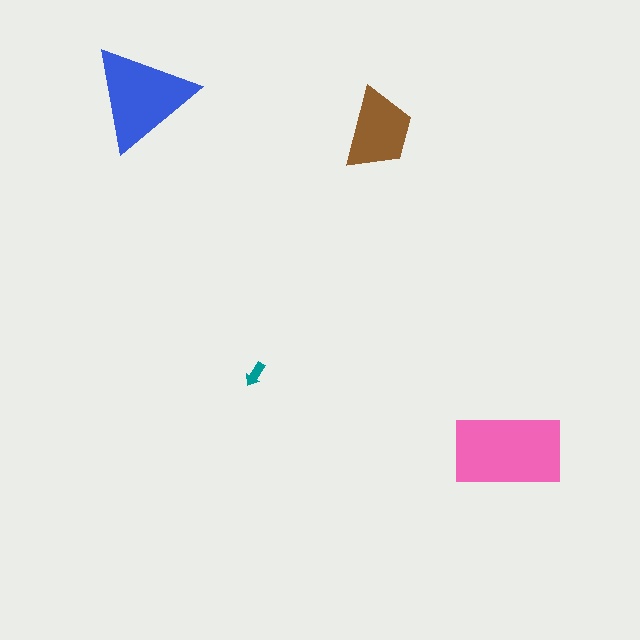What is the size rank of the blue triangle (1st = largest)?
2nd.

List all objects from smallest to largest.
The teal arrow, the brown trapezoid, the blue triangle, the pink rectangle.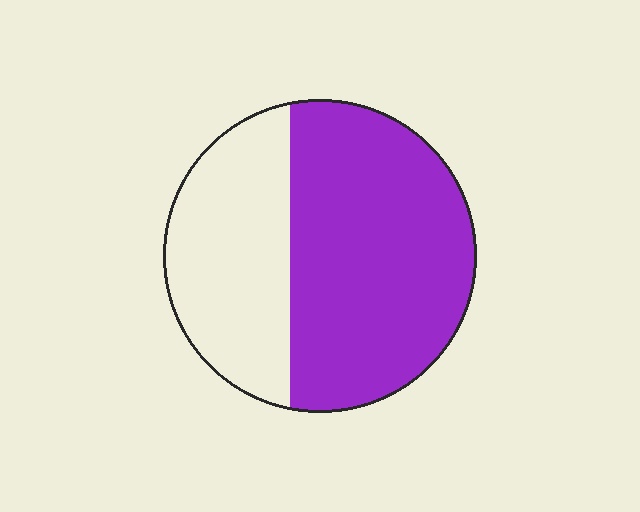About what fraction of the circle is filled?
About five eighths (5/8).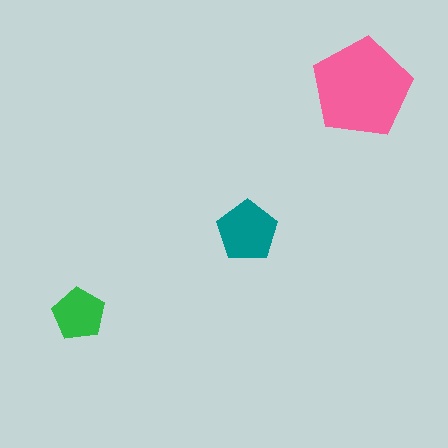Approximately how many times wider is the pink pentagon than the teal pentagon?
About 1.5 times wider.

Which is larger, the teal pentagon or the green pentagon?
The teal one.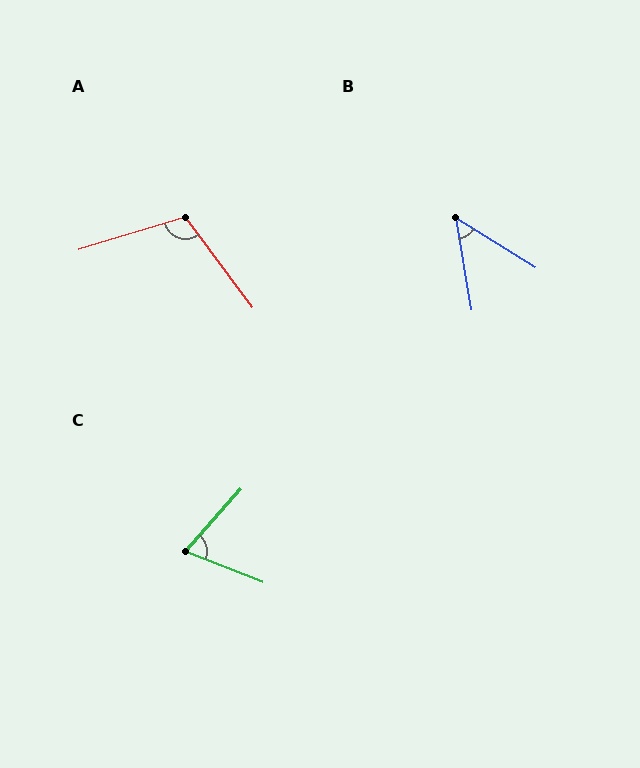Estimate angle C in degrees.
Approximately 70 degrees.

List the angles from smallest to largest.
B (49°), C (70°), A (110°).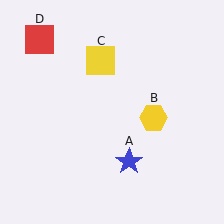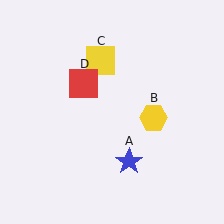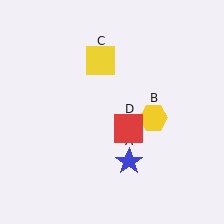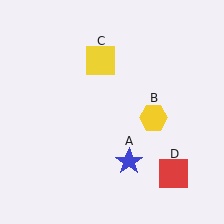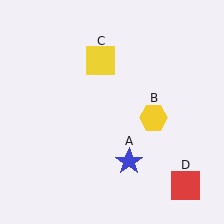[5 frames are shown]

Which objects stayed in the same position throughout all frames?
Blue star (object A) and yellow hexagon (object B) and yellow square (object C) remained stationary.